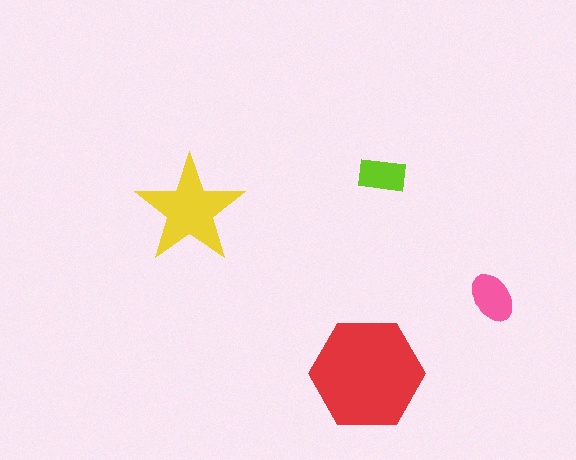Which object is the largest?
The red hexagon.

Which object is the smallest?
The lime rectangle.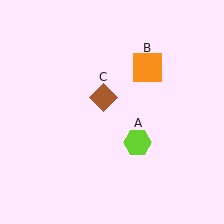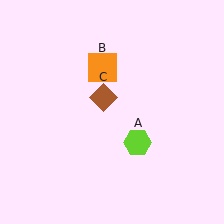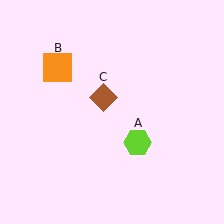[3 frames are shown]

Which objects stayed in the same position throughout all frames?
Lime hexagon (object A) and brown diamond (object C) remained stationary.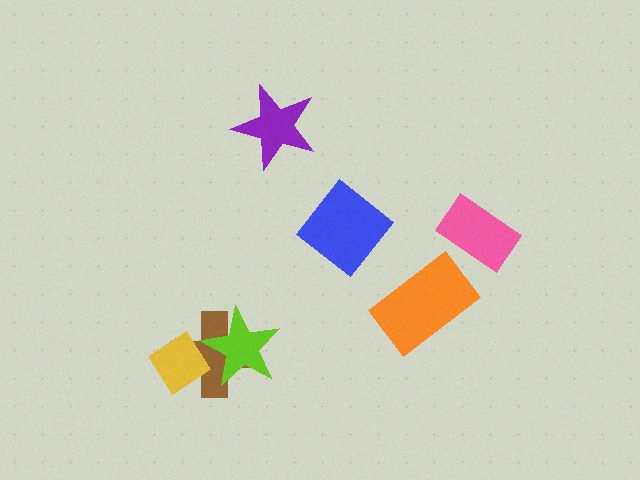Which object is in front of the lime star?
The yellow diamond is in front of the lime star.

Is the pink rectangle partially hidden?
No, no other shape covers it.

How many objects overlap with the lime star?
2 objects overlap with the lime star.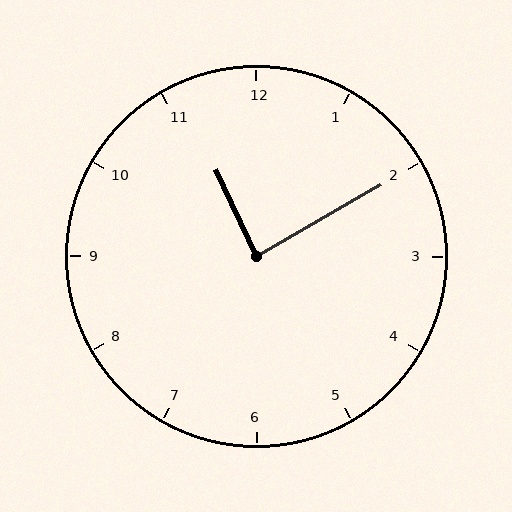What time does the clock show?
11:10.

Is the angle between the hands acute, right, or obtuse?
It is right.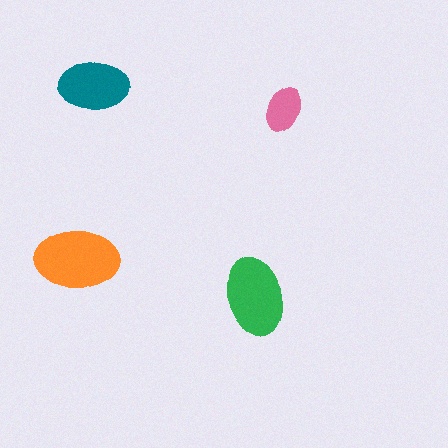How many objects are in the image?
There are 4 objects in the image.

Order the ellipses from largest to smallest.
the orange one, the green one, the teal one, the pink one.